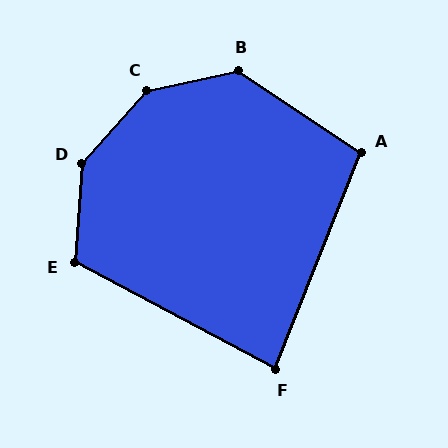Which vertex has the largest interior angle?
C, at approximately 144 degrees.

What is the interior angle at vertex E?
Approximately 114 degrees (obtuse).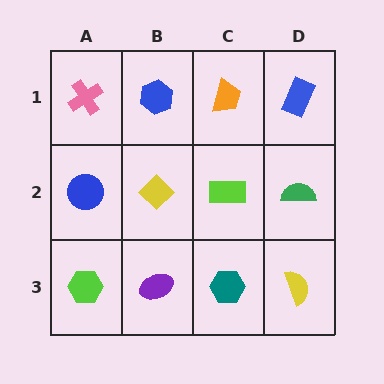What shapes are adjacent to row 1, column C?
A lime rectangle (row 2, column C), a blue hexagon (row 1, column B), a blue rectangle (row 1, column D).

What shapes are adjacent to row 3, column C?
A lime rectangle (row 2, column C), a purple ellipse (row 3, column B), a yellow semicircle (row 3, column D).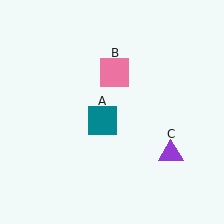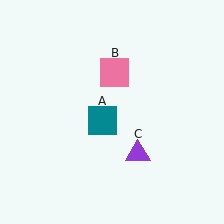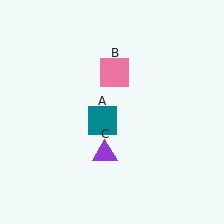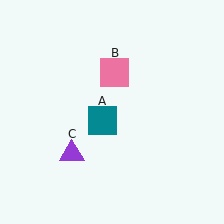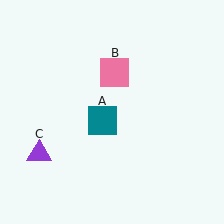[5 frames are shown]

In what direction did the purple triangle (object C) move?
The purple triangle (object C) moved left.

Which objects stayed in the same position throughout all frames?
Teal square (object A) and pink square (object B) remained stationary.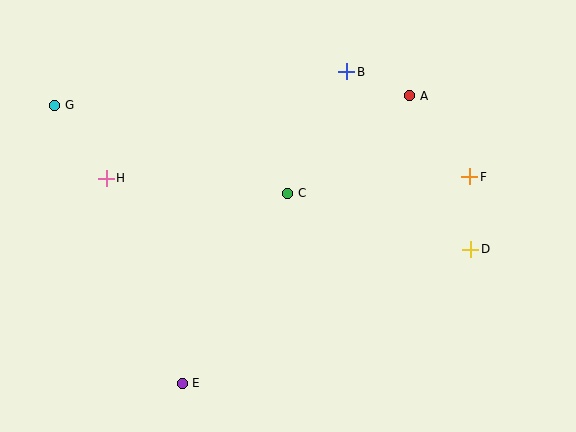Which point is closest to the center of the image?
Point C at (288, 193) is closest to the center.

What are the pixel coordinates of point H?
Point H is at (106, 178).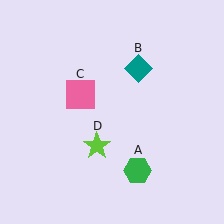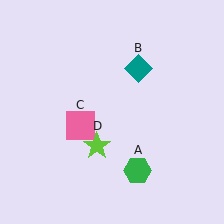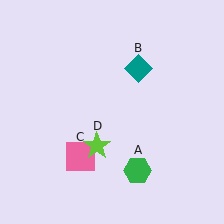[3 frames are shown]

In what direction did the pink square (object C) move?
The pink square (object C) moved down.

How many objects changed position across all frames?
1 object changed position: pink square (object C).